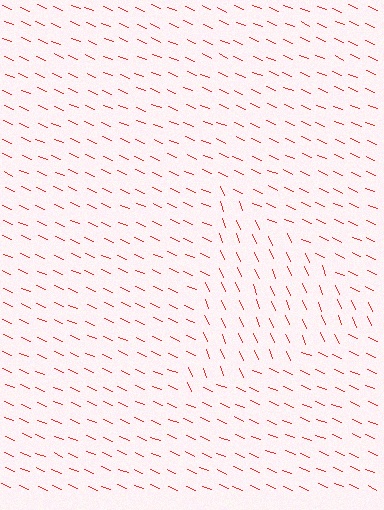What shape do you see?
I see a triangle.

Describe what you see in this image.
The image is filled with small red line segments. A triangle region in the image has lines oriented differently from the surrounding lines, creating a visible texture boundary.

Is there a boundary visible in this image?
Yes, there is a texture boundary formed by a change in line orientation.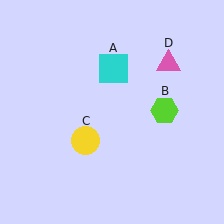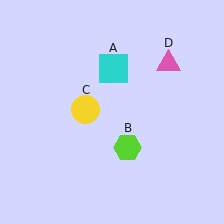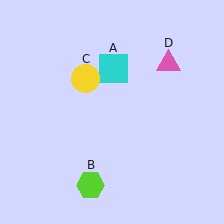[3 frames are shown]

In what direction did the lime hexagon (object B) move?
The lime hexagon (object B) moved down and to the left.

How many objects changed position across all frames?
2 objects changed position: lime hexagon (object B), yellow circle (object C).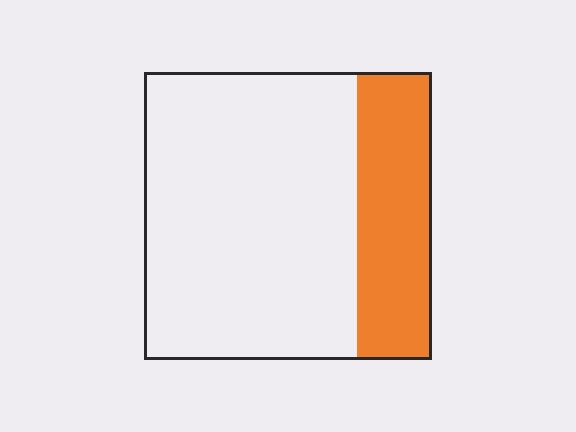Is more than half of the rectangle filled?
No.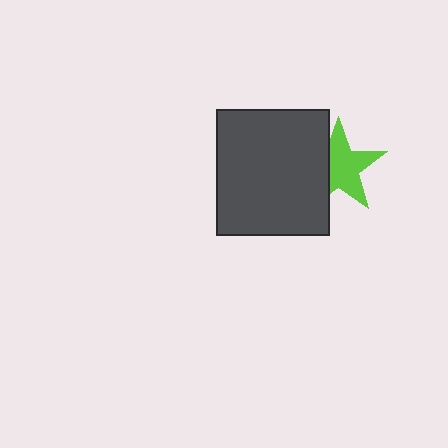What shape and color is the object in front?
The object in front is a dark gray rectangle.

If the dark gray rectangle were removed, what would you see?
You would see the complete lime star.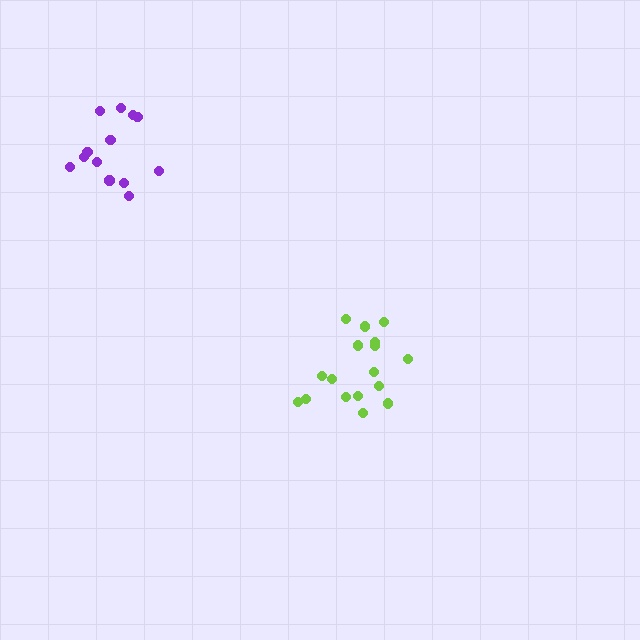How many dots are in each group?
Group 1: 17 dots, Group 2: 13 dots (30 total).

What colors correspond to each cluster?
The clusters are colored: lime, purple.